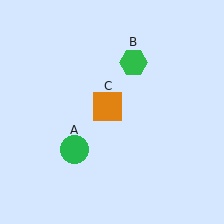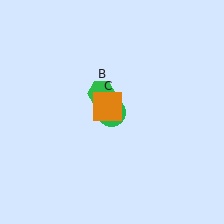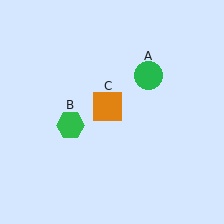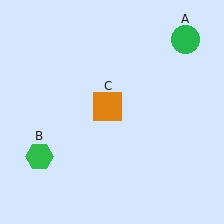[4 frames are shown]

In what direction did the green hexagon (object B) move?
The green hexagon (object B) moved down and to the left.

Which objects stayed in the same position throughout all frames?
Orange square (object C) remained stationary.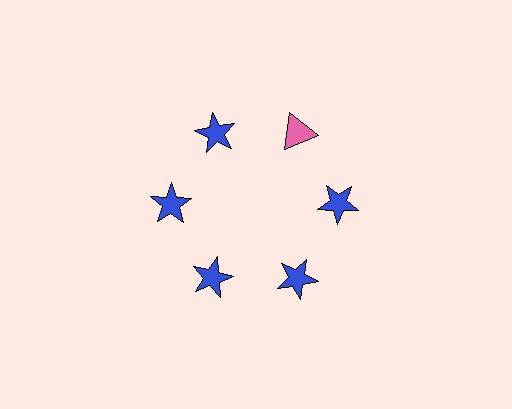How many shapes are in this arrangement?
There are 6 shapes arranged in a ring pattern.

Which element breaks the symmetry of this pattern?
The pink triangle at roughly the 1 o'clock position breaks the symmetry. All other shapes are blue stars.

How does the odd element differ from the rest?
It differs in both color (pink instead of blue) and shape (triangle instead of star).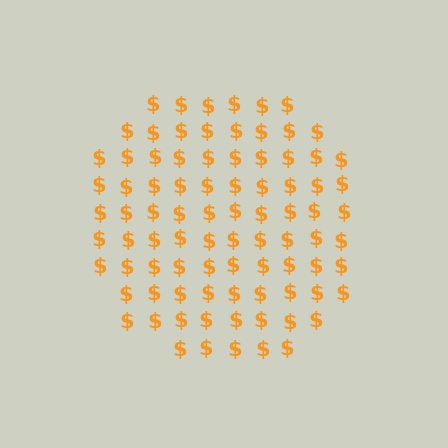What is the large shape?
The large shape is a circle.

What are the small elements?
The small elements are dollar signs.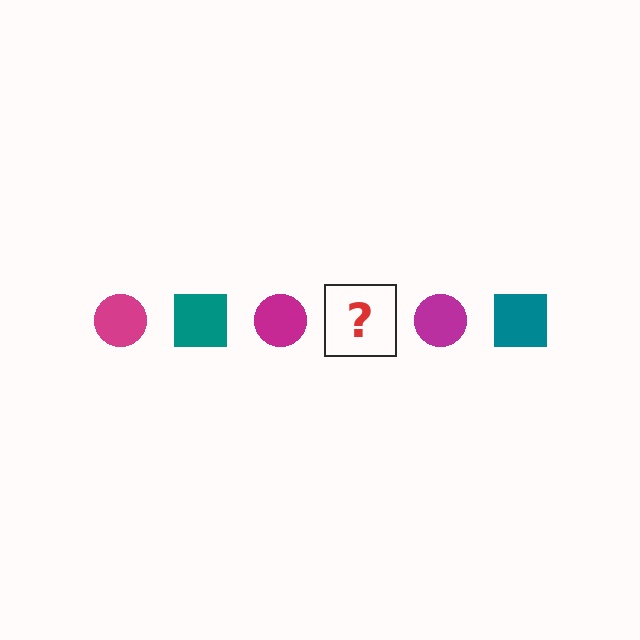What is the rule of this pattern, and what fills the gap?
The rule is that the pattern alternates between magenta circle and teal square. The gap should be filled with a teal square.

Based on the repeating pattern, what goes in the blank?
The blank should be a teal square.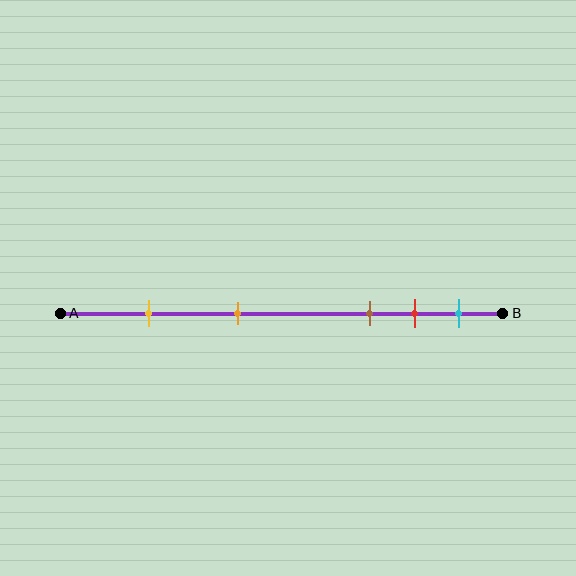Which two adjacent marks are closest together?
The red and cyan marks are the closest adjacent pair.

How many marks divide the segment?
There are 5 marks dividing the segment.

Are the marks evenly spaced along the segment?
No, the marks are not evenly spaced.